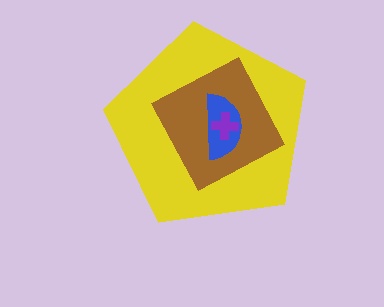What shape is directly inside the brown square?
The blue semicircle.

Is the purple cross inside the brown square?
Yes.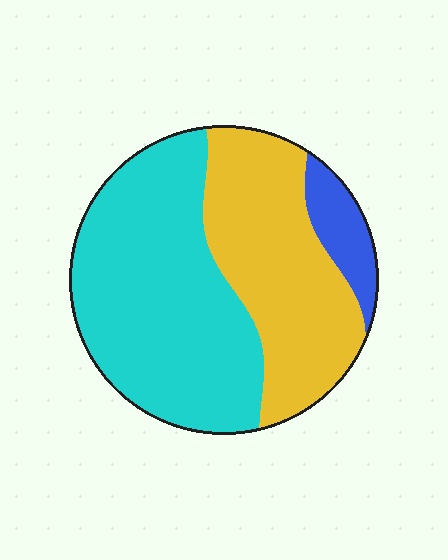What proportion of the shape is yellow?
Yellow takes up about three eighths (3/8) of the shape.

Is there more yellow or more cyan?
Cyan.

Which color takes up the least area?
Blue, at roughly 10%.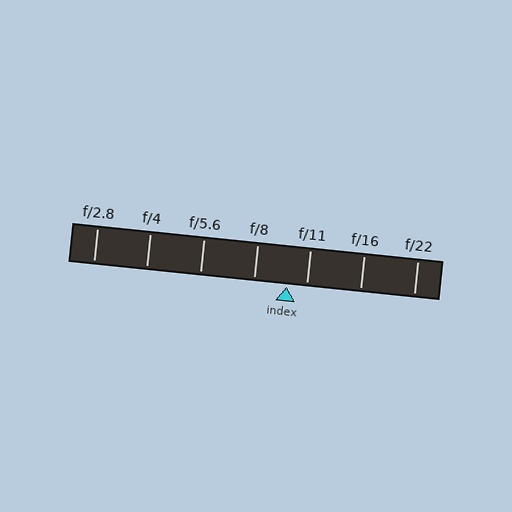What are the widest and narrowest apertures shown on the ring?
The widest aperture shown is f/2.8 and the narrowest is f/22.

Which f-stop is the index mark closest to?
The index mark is closest to f/11.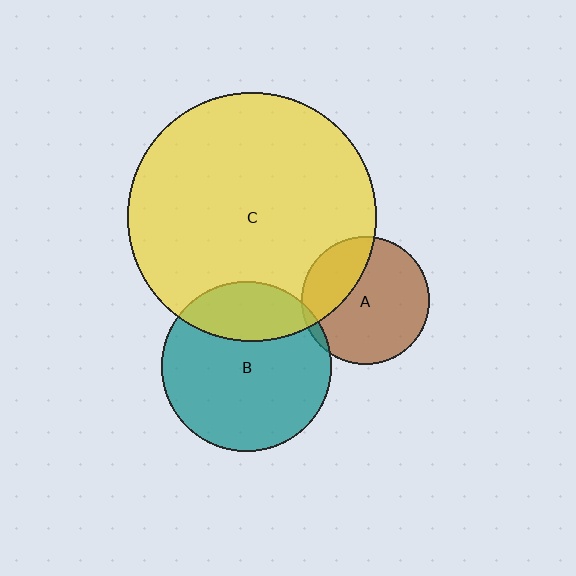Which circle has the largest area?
Circle C (yellow).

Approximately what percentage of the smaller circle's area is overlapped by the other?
Approximately 5%.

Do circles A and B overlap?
Yes.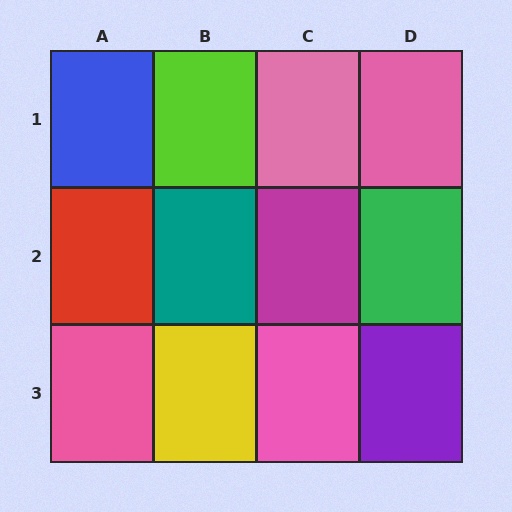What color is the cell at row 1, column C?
Pink.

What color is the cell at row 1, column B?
Lime.